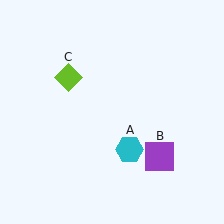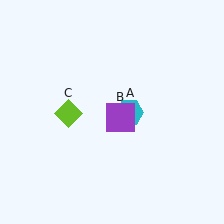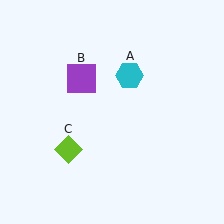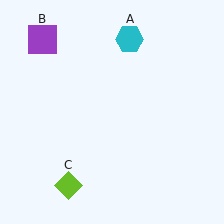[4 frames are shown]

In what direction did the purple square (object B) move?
The purple square (object B) moved up and to the left.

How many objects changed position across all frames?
3 objects changed position: cyan hexagon (object A), purple square (object B), lime diamond (object C).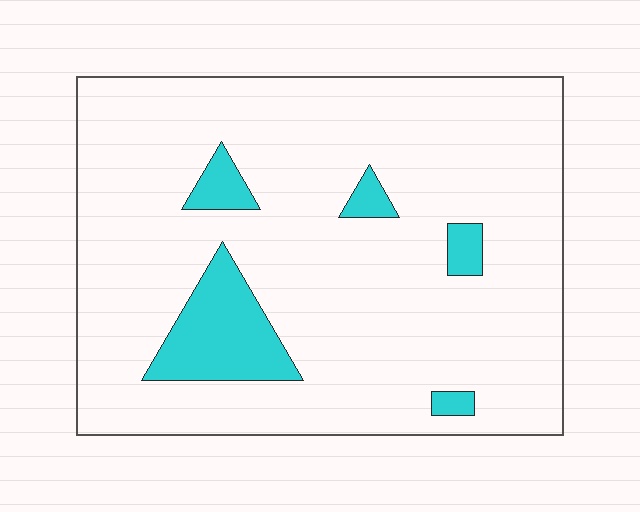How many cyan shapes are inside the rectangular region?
5.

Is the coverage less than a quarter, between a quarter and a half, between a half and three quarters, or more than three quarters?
Less than a quarter.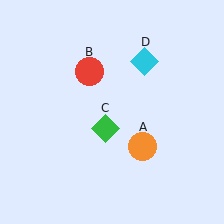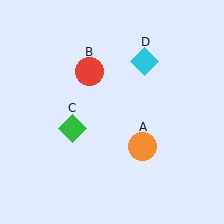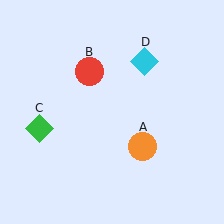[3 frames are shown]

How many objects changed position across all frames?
1 object changed position: green diamond (object C).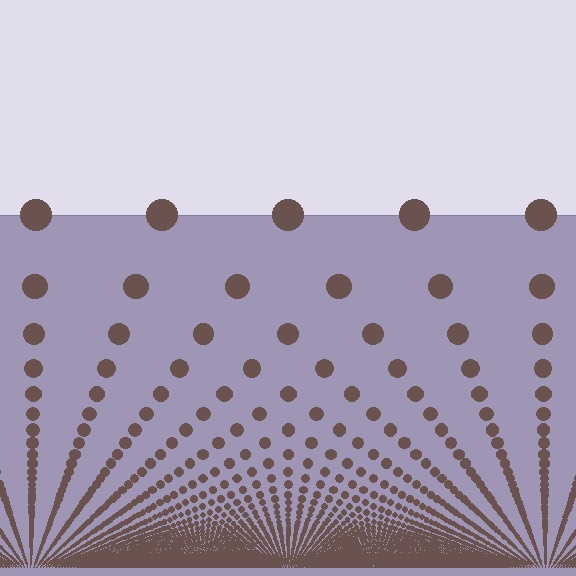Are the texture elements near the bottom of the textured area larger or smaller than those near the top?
Smaller. The gradient is inverted — elements near the bottom are smaller and denser.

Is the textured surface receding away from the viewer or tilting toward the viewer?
The surface appears to tilt toward the viewer. Texture elements get larger and sparser toward the top.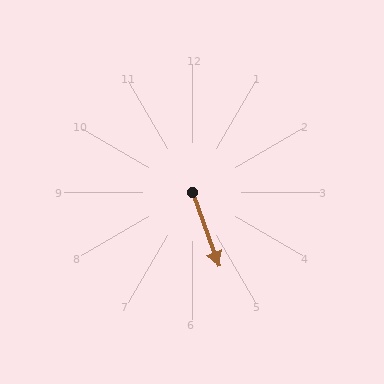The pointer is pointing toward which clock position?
Roughly 5 o'clock.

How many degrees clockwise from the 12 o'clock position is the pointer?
Approximately 160 degrees.